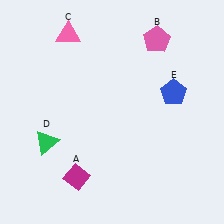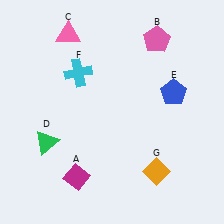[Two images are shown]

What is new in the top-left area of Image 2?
A cyan cross (F) was added in the top-left area of Image 2.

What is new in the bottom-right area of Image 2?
An orange diamond (G) was added in the bottom-right area of Image 2.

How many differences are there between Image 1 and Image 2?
There are 2 differences between the two images.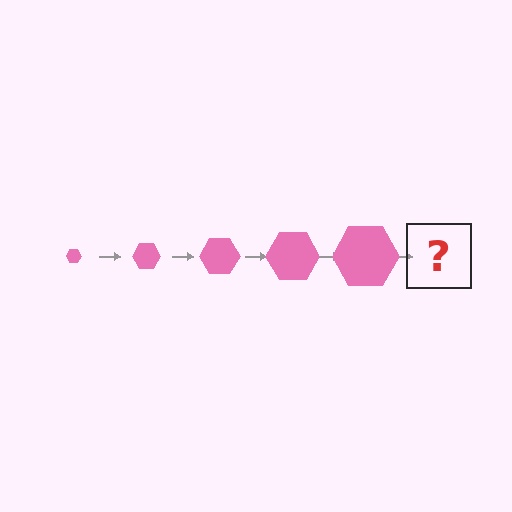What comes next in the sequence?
The next element should be a pink hexagon, larger than the previous one.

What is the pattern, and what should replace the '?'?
The pattern is that the hexagon gets progressively larger each step. The '?' should be a pink hexagon, larger than the previous one.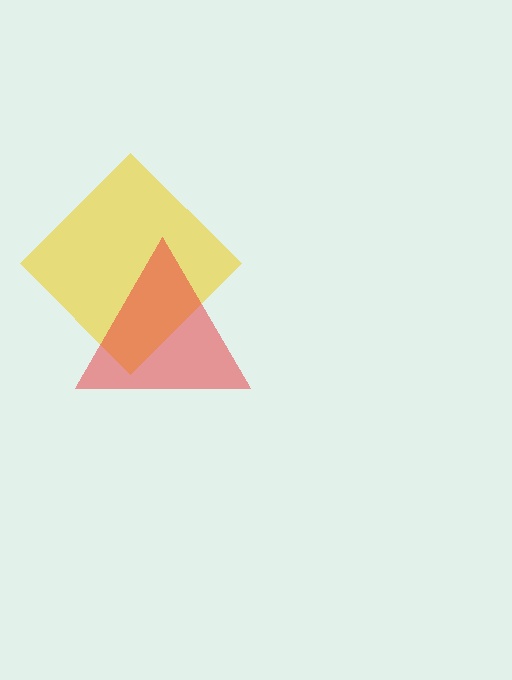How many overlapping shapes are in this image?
There are 2 overlapping shapes in the image.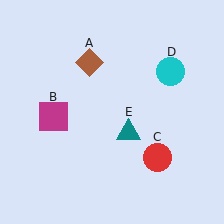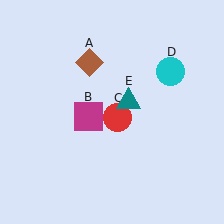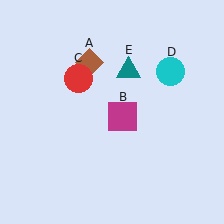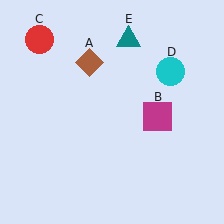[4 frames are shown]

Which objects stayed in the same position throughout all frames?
Brown diamond (object A) and cyan circle (object D) remained stationary.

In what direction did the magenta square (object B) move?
The magenta square (object B) moved right.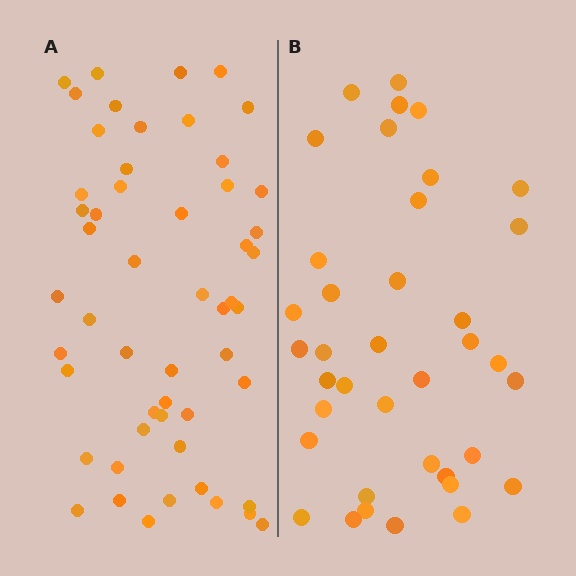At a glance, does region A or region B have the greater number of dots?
Region A (the left region) has more dots.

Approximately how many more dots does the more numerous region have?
Region A has approximately 15 more dots than region B.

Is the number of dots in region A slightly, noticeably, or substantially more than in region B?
Region A has noticeably more, but not dramatically so. The ratio is roughly 1.4 to 1.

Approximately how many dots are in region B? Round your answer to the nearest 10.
About 40 dots. (The exact count is 38, which rounds to 40.)